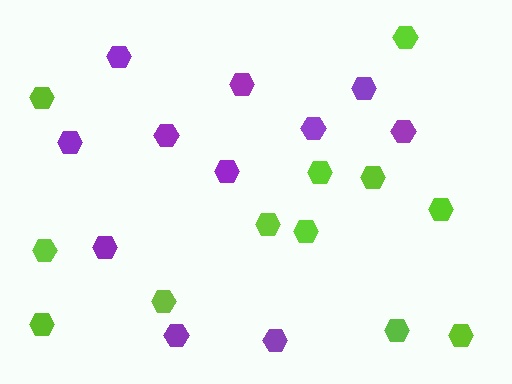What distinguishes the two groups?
There are 2 groups: one group of purple hexagons (11) and one group of lime hexagons (12).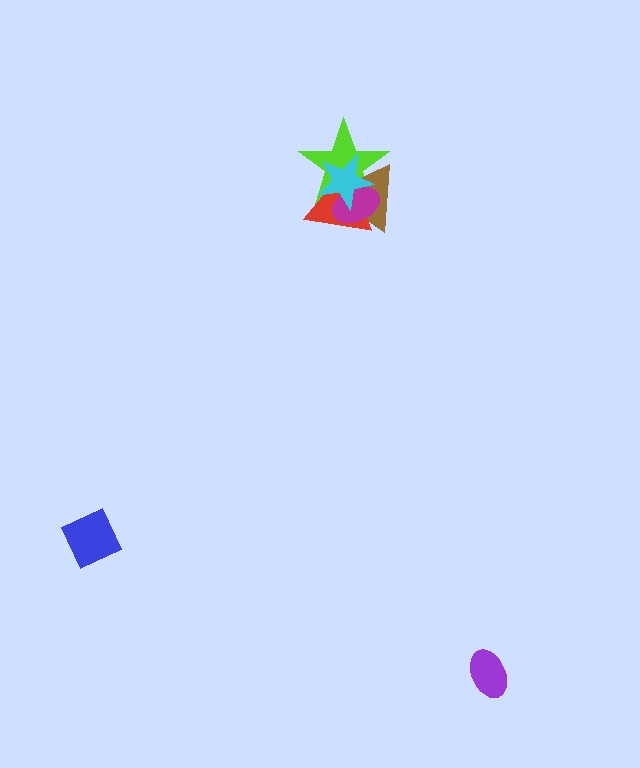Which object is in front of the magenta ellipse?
The cyan star is in front of the magenta ellipse.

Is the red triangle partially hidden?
Yes, it is partially covered by another shape.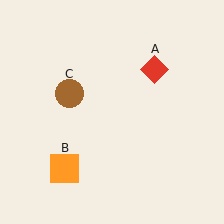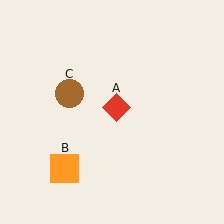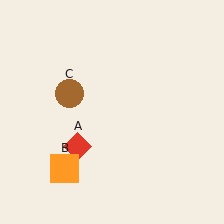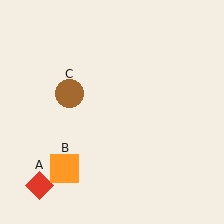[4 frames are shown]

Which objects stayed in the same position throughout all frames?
Orange square (object B) and brown circle (object C) remained stationary.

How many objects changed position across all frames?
1 object changed position: red diamond (object A).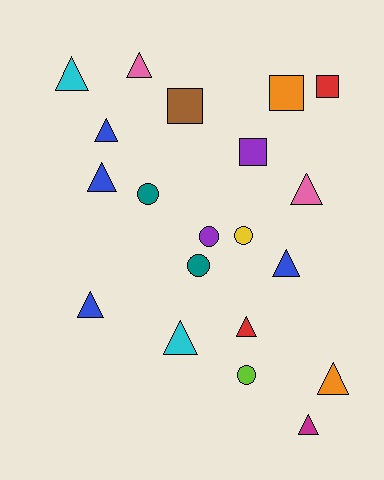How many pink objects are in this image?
There are 2 pink objects.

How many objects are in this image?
There are 20 objects.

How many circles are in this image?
There are 5 circles.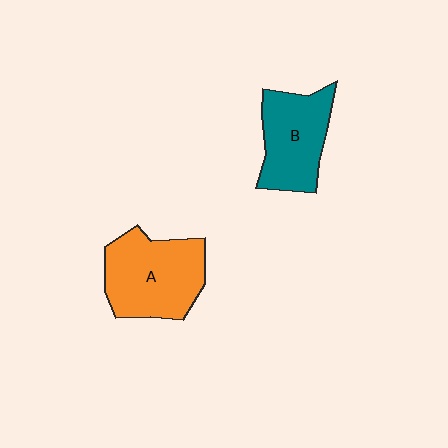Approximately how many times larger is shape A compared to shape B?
Approximately 1.2 times.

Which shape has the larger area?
Shape A (orange).